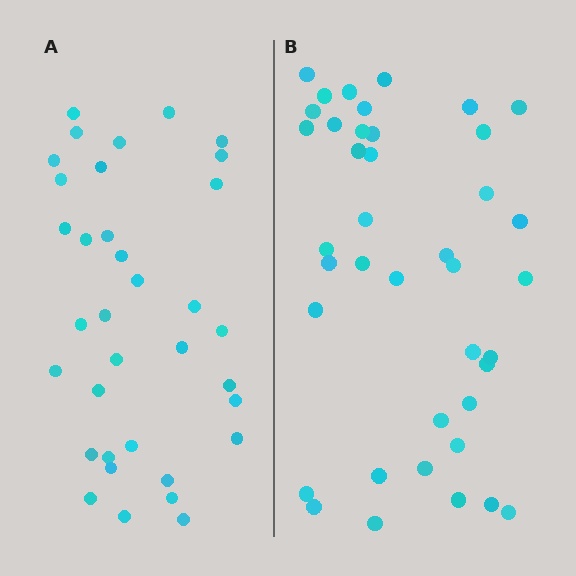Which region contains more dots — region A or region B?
Region B (the right region) has more dots.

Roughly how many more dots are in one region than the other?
Region B has about 5 more dots than region A.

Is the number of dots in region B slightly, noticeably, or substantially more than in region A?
Region B has only slightly more — the two regions are fairly close. The ratio is roughly 1.1 to 1.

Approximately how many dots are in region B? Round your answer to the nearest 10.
About 40 dots.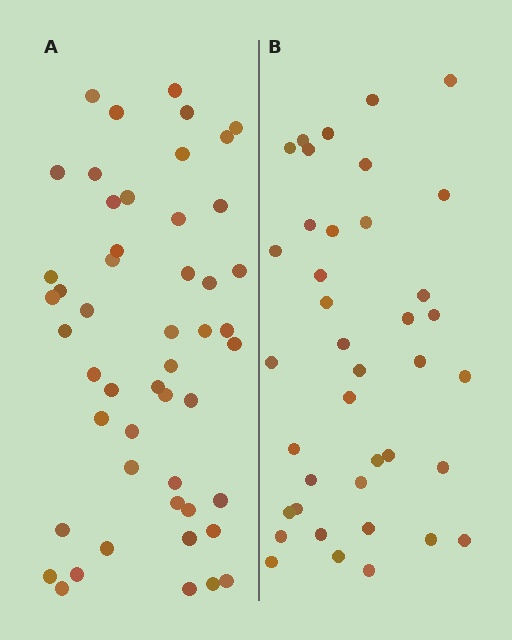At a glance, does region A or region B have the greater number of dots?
Region A (the left region) has more dots.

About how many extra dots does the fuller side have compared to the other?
Region A has roughly 12 or so more dots than region B.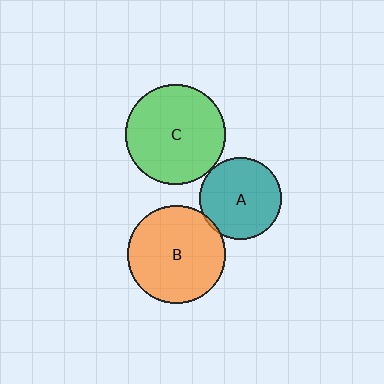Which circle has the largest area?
Circle C (green).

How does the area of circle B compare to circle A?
Approximately 1.4 times.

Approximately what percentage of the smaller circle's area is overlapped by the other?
Approximately 5%.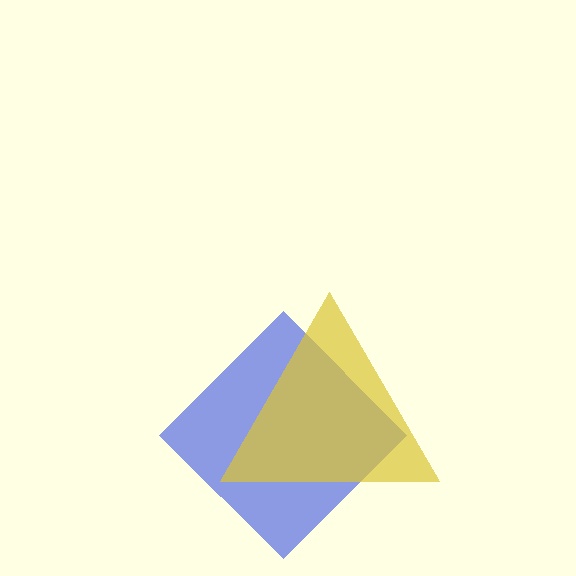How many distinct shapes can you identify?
There are 2 distinct shapes: a blue diamond, a yellow triangle.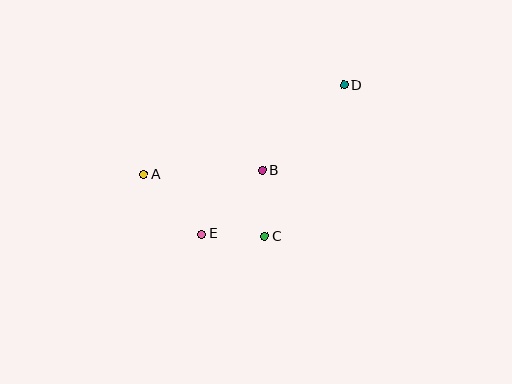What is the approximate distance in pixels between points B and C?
The distance between B and C is approximately 66 pixels.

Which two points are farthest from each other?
Points A and D are farthest from each other.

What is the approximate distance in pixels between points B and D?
The distance between B and D is approximately 118 pixels.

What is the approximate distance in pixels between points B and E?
The distance between B and E is approximately 88 pixels.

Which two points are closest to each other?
Points C and E are closest to each other.